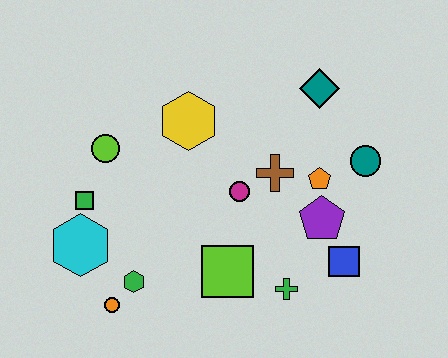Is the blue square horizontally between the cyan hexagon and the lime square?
No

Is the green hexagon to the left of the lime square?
Yes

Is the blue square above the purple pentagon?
No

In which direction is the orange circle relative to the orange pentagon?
The orange circle is to the left of the orange pentagon.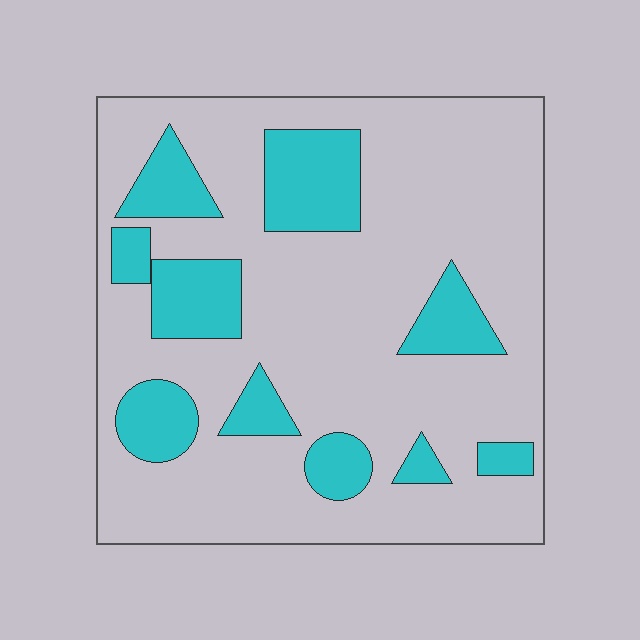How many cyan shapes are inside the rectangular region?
10.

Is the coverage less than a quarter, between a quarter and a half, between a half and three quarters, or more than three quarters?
Less than a quarter.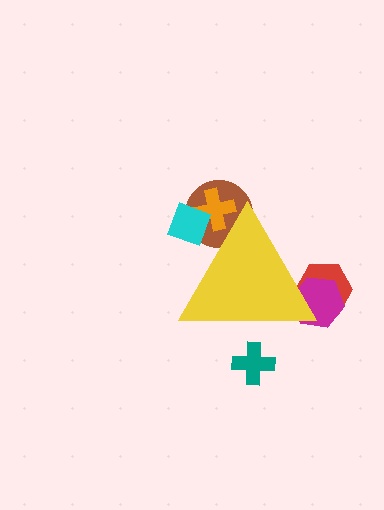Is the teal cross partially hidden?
Yes, the teal cross is partially hidden behind the yellow triangle.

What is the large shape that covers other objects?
A yellow triangle.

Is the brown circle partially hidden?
Yes, the brown circle is partially hidden behind the yellow triangle.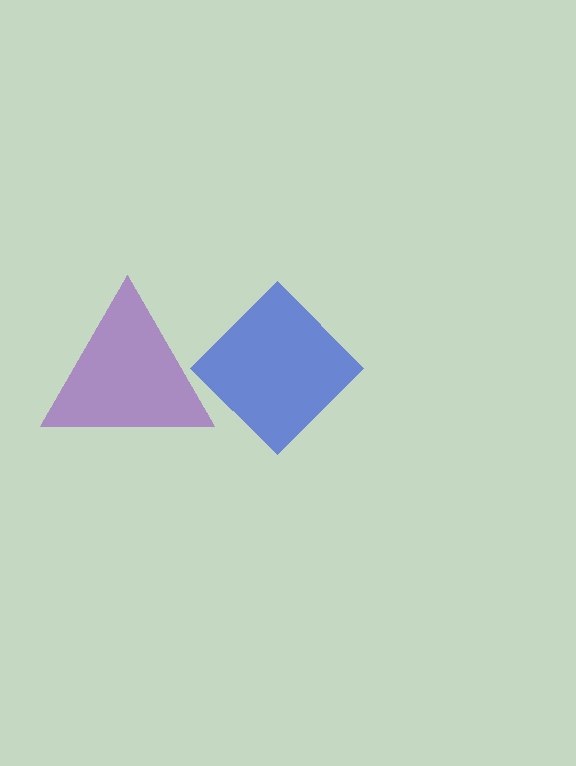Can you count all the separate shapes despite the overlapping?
Yes, there are 2 separate shapes.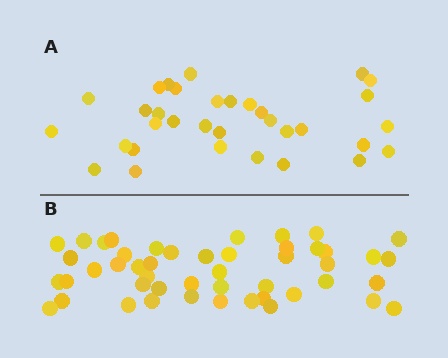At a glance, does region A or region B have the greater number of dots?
Region B (the bottom region) has more dots.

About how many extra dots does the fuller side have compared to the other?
Region B has approximately 15 more dots than region A.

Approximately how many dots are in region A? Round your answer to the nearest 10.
About 30 dots. (The exact count is 33, which rounds to 30.)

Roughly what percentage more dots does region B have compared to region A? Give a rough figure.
About 45% more.